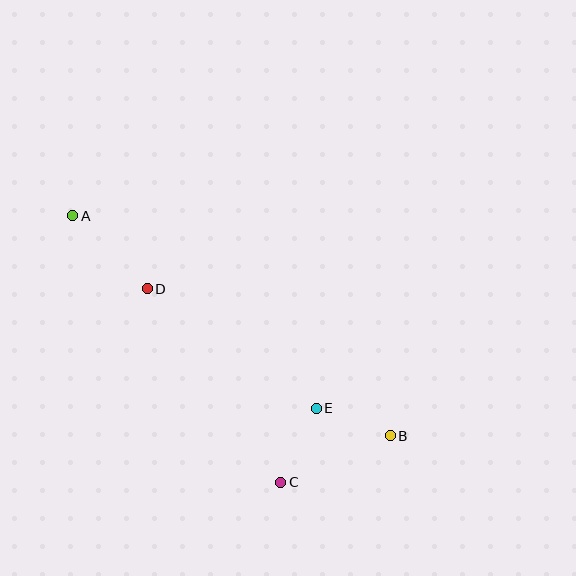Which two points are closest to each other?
Points B and E are closest to each other.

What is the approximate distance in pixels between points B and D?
The distance between B and D is approximately 284 pixels.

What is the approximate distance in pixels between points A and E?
The distance between A and E is approximately 310 pixels.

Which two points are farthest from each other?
Points A and B are farthest from each other.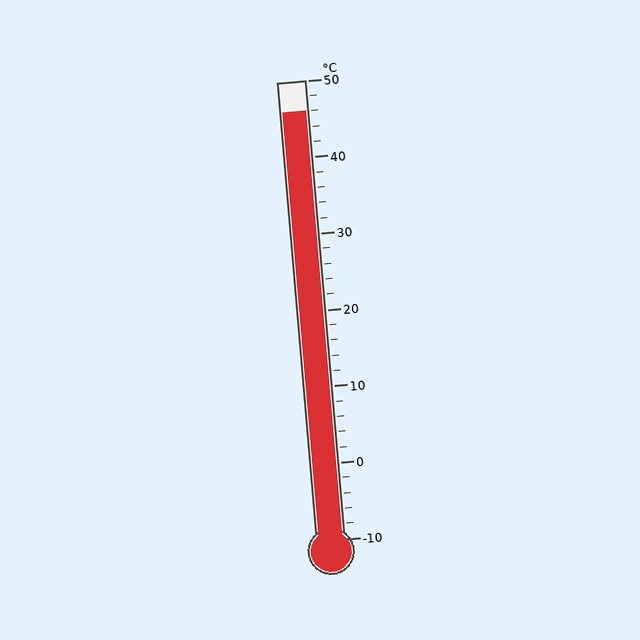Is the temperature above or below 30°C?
The temperature is above 30°C.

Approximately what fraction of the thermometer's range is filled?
The thermometer is filled to approximately 95% of its range.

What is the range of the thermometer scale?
The thermometer scale ranges from -10°C to 50°C.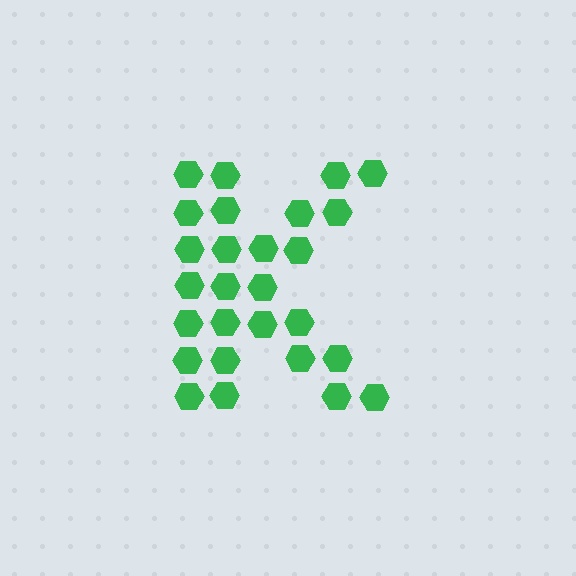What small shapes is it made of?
It is made of small hexagons.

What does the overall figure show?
The overall figure shows the letter K.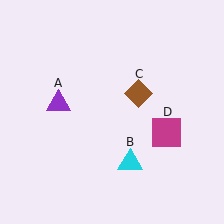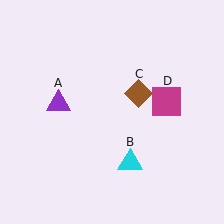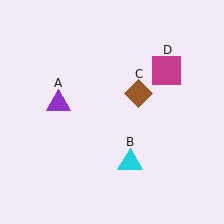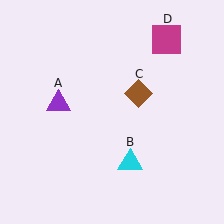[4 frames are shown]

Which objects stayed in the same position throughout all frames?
Purple triangle (object A) and cyan triangle (object B) and brown diamond (object C) remained stationary.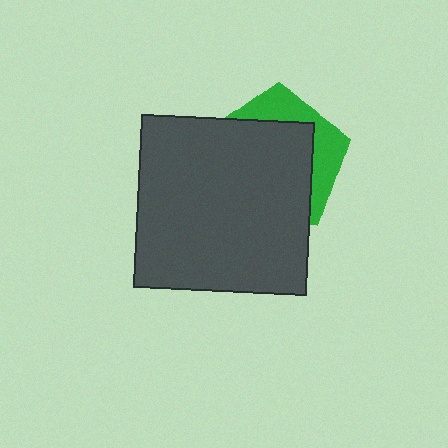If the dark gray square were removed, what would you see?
You would see the complete green pentagon.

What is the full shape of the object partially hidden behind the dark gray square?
The partially hidden object is a green pentagon.